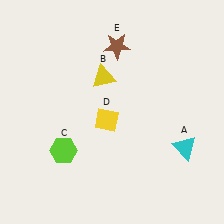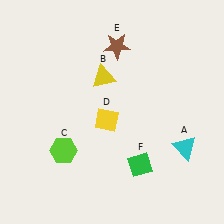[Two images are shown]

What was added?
A green diamond (F) was added in Image 2.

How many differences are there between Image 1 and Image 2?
There is 1 difference between the two images.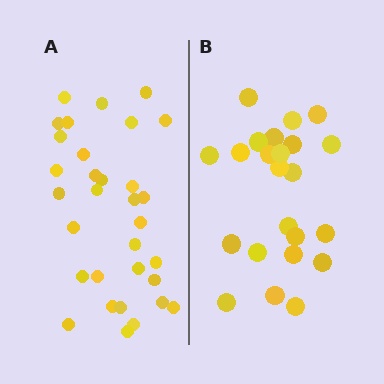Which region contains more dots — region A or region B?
Region A (the left region) has more dots.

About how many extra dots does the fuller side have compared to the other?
Region A has roughly 8 or so more dots than region B.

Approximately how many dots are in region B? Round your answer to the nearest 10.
About 20 dots. (The exact count is 23, which rounds to 20.)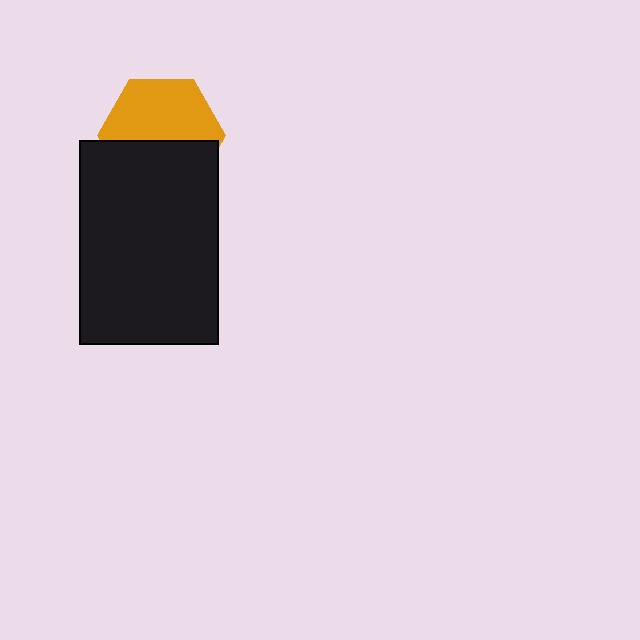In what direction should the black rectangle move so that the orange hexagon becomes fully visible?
The black rectangle should move down. That is the shortest direction to clear the overlap and leave the orange hexagon fully visible.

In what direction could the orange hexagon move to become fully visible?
The orange hexagon could move up. That would shift it out from behind the black rectangle entirely.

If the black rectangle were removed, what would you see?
You would see the complete orange hexagon.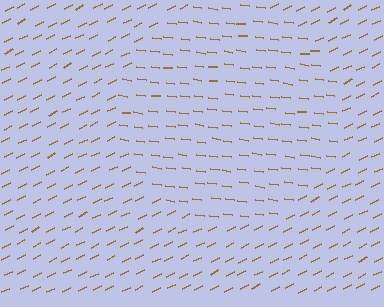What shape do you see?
I see a circle.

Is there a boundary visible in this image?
Yes, there is a texture boundary formed by a change in line orientation.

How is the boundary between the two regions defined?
The boundary is defined purely by a change in line orientation (approximately 33 degrees difference). All lines are the same color and thickness.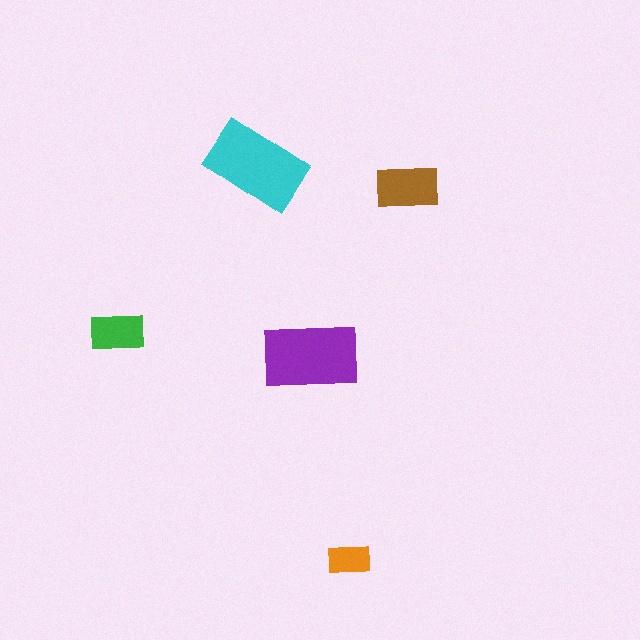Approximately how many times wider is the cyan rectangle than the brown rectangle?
About 1.5 times wider.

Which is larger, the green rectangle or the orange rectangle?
The green one.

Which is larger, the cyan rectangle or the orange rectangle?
The cyan one.